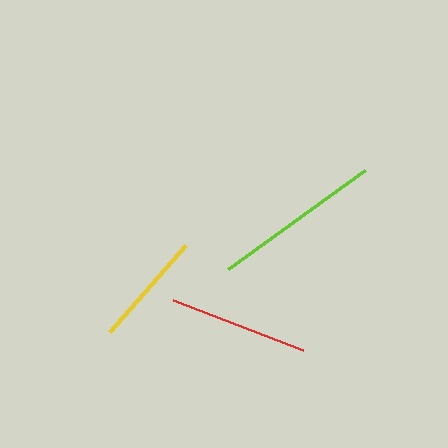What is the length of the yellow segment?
The yellow segment is approximately 114 pixels long.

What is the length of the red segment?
The red segment is approximately 140 pixels long.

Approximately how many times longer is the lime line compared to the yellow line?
The lime line is approximately 1.5 times the length of the yellow line.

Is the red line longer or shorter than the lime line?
The lime line is longer than the red line.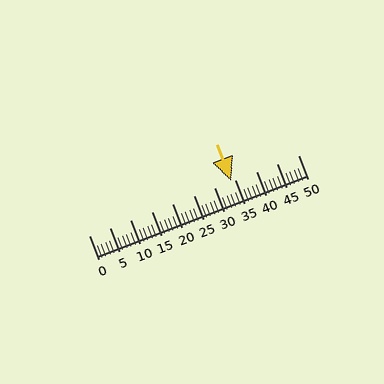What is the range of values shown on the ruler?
The ruler shows values from 0 to 50.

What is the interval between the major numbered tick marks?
The major tick marks are spaced 5 units apart.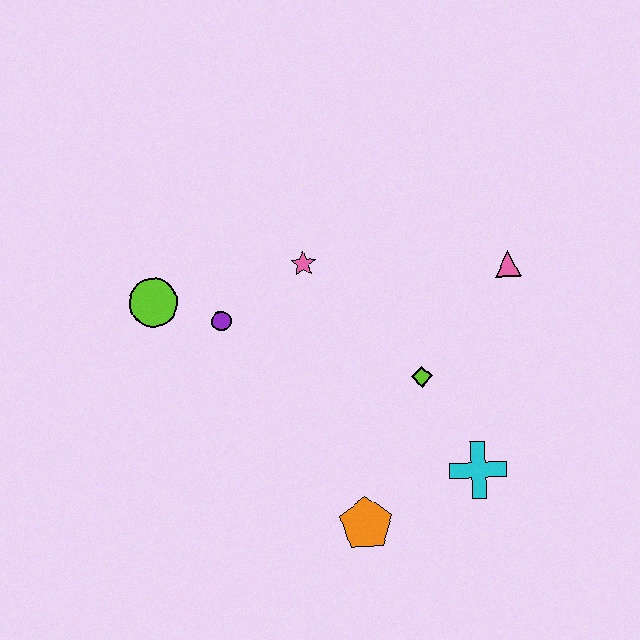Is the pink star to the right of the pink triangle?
No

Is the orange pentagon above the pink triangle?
No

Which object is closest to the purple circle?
The lime circle is closest to the purple circle.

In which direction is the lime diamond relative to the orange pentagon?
The lime diamond is above the orange pentagon.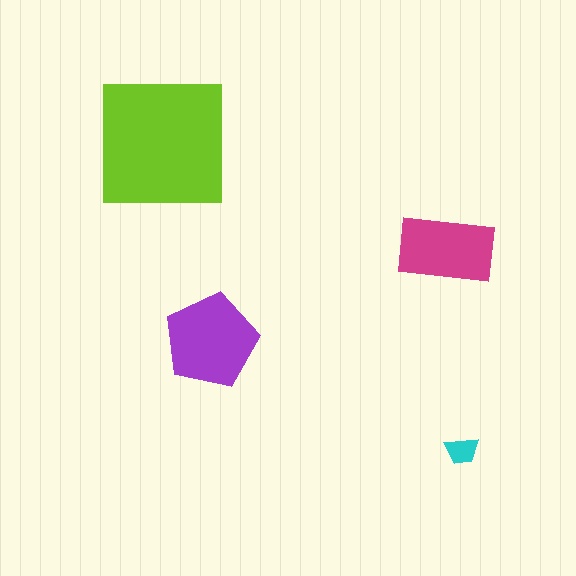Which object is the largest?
The lime square.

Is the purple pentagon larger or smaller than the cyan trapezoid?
Larger.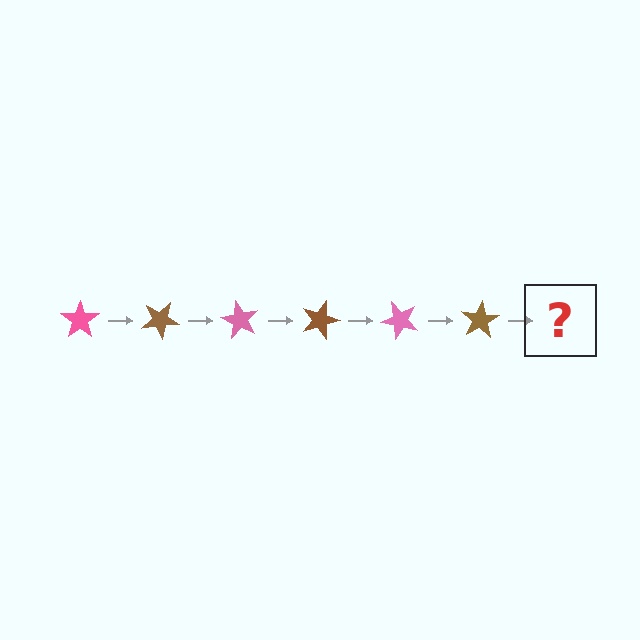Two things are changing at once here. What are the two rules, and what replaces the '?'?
The two rules are that it rotates 30 degrees each step and the color cycles through pink and brown. The '?' should be a pink star, rotated 180 degrees from the start.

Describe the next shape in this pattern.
It should be a pink star, rotated 180 degrees from the start.